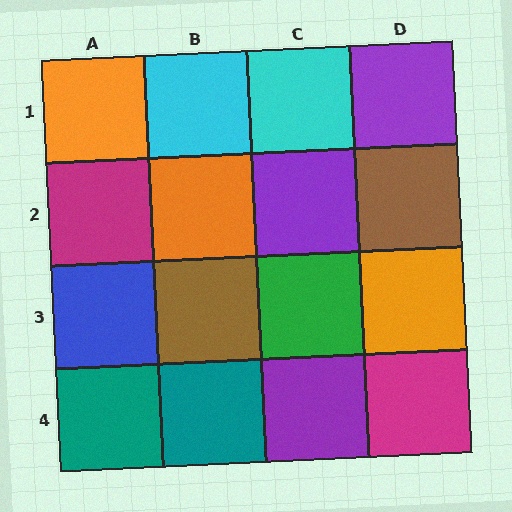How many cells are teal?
2 cells are teal.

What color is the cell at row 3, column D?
Orange.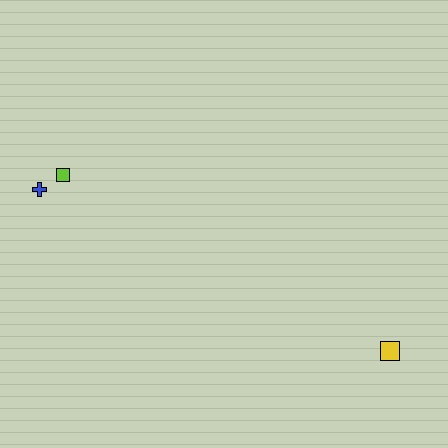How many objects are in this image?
There are 3 objects.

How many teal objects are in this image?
There are no teal objects.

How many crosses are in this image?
There is 1 cross.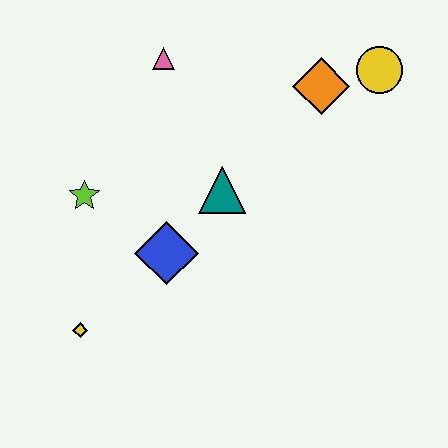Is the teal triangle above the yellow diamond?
Yes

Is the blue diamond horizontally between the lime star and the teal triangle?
Yes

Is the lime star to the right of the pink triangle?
No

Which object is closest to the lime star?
The blue diamond is closest to the lime star.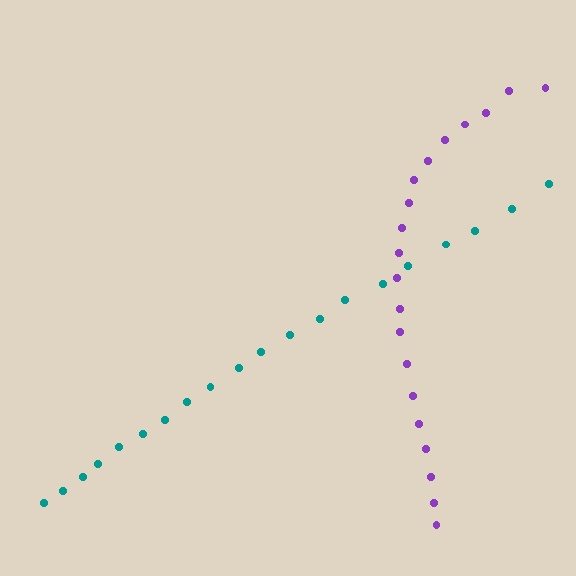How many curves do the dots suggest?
There are 2 distinct paths.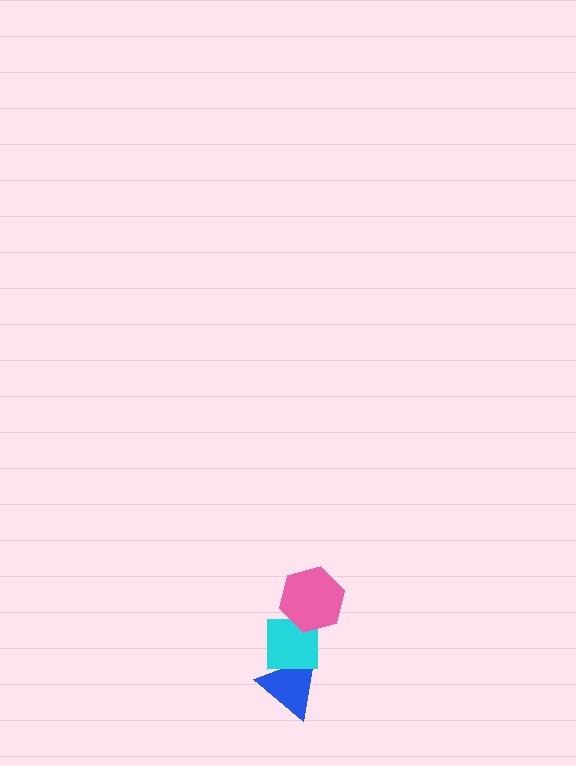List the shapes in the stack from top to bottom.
From top to bottom: the pink hexagon, the cyan square, the blue triangle.